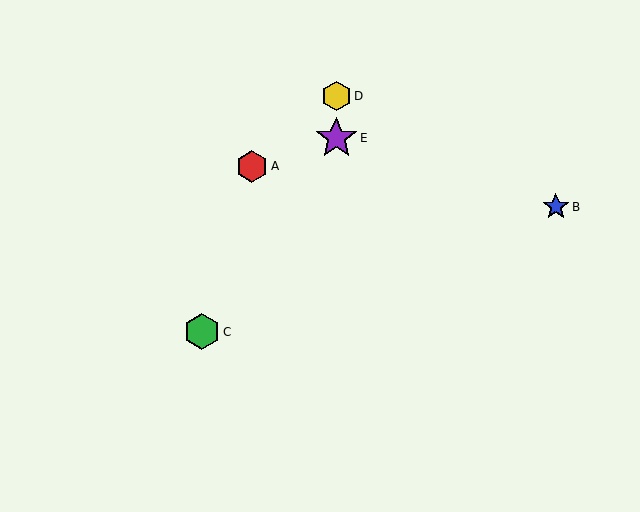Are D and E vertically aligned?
Yes, both are at x≈336.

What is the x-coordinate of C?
Object C is at x≈202.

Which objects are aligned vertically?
Objects D, E are aligned vertically.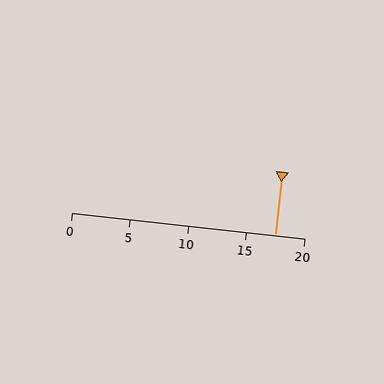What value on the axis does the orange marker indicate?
The marker indicates approximately 17.5.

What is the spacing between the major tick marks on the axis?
The major ticks are spaced 5 apart.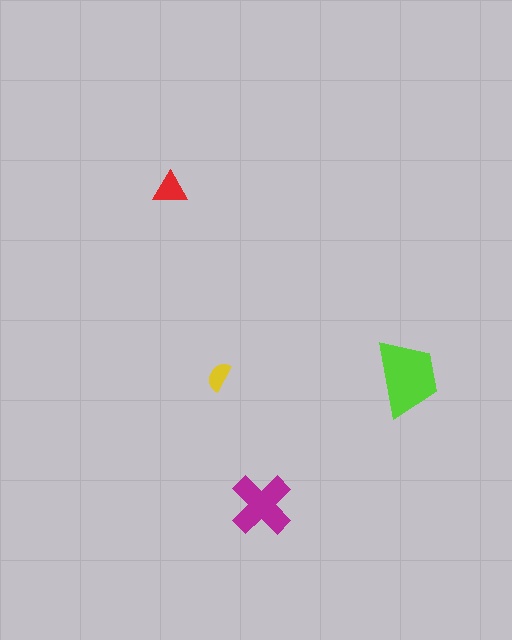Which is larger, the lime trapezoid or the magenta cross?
The lime trapezoid.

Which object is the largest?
The lime trapezoid.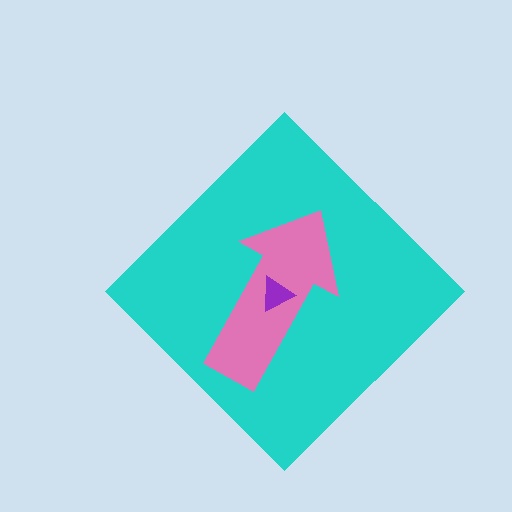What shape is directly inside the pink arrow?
The purple triangle.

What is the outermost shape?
The cyan diamond.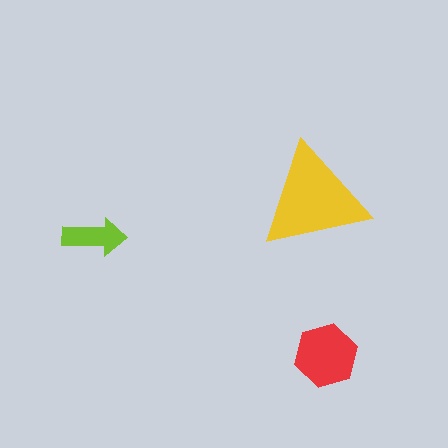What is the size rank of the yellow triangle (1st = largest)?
1st.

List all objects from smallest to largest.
The lime arrow, the red hexagon, the yellow triangle.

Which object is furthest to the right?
The red hexagon is rightmost.